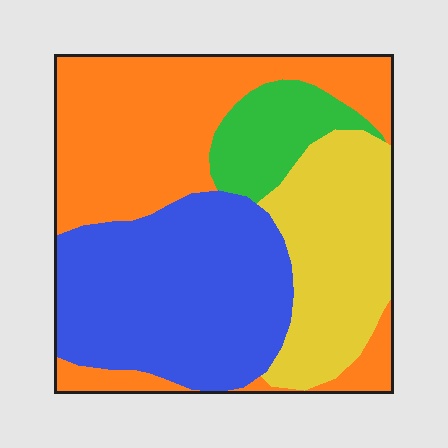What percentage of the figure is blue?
Blue takes up between a quarter and a half of the figure.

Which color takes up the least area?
Green, at roughly 10%.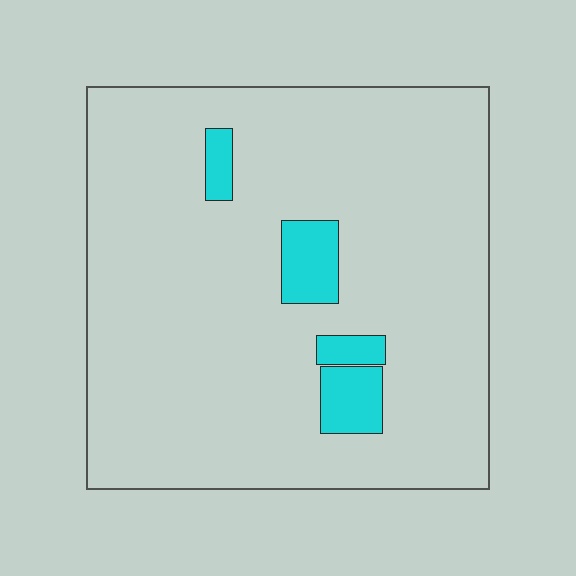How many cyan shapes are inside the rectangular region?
4.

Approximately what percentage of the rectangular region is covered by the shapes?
Approximately 10%.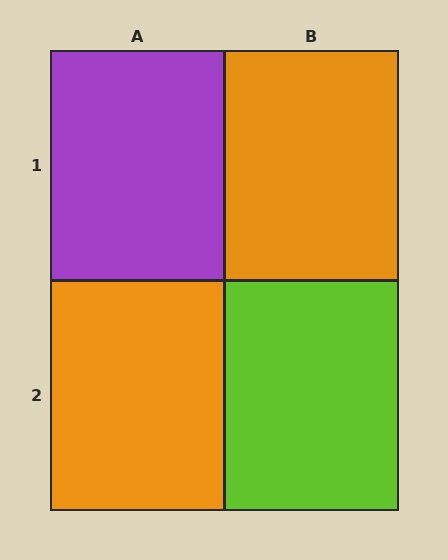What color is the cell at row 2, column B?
Lime.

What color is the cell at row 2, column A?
Orange.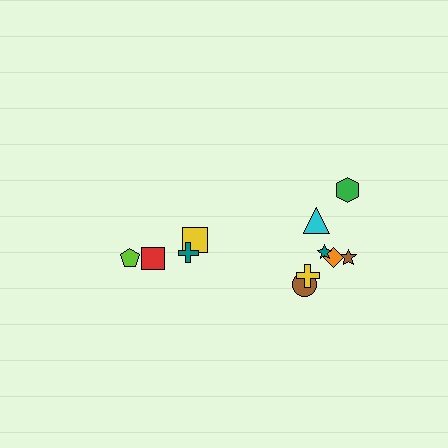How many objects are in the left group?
There are 4 objects.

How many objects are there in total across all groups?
There are 11 objects.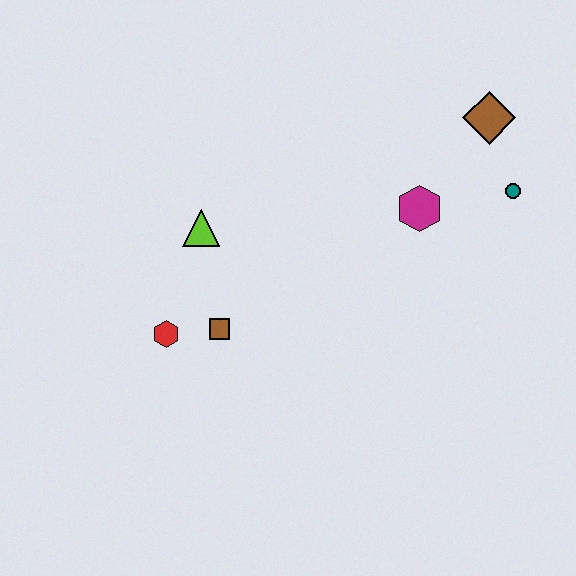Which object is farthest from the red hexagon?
The brown diamond is farthest from the red hexagon.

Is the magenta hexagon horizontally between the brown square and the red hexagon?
No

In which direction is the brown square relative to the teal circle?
The brown square is to the left of the teal circle.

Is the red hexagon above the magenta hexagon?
No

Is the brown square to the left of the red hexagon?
No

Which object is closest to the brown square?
The red hexagon is closest to the brown square.